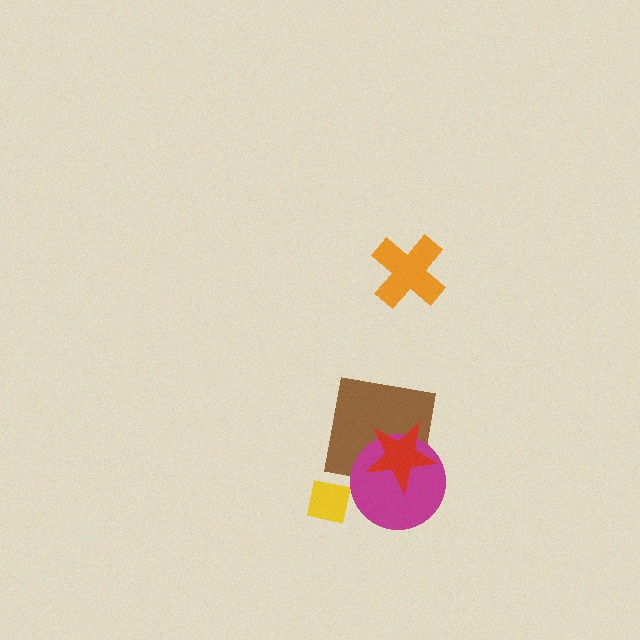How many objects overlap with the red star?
2 objects overlap with the red star.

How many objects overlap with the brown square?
2 objects overlap with the brown square.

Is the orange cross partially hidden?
No, no other shape covers it.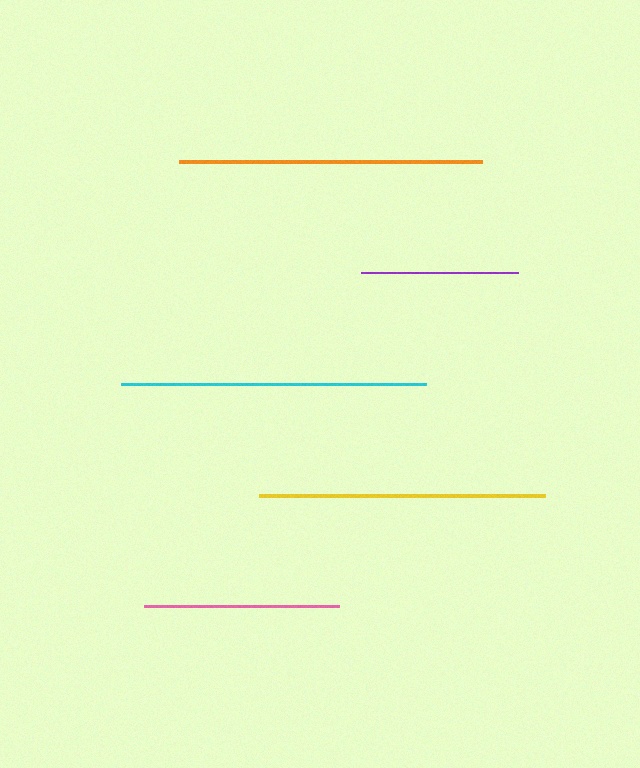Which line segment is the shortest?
The purple line is the shortest at approximately 158 pixels.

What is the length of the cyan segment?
The cyan segment is approximately 304 pixels long.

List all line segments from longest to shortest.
From longest to shortest: cyan, orange, yellow, pink, purple.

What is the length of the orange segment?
The orange segment is approximately 303 pixels long.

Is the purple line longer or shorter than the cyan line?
The cyan line is longer than the purple line.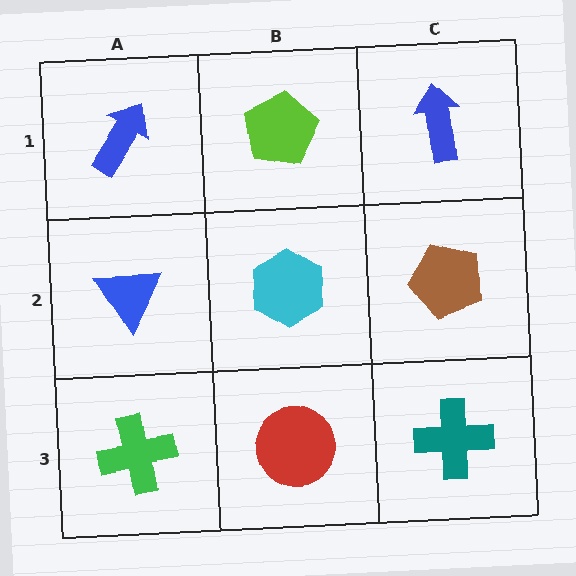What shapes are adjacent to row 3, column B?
A cyan hexagon (row 2, column B), a green cross (row 3, column A), a teal cross (row 3, column C).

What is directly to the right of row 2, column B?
A brown pentagon.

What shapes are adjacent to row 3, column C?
A brown pentagon (row 2, column C), a red circle (row 3, column B).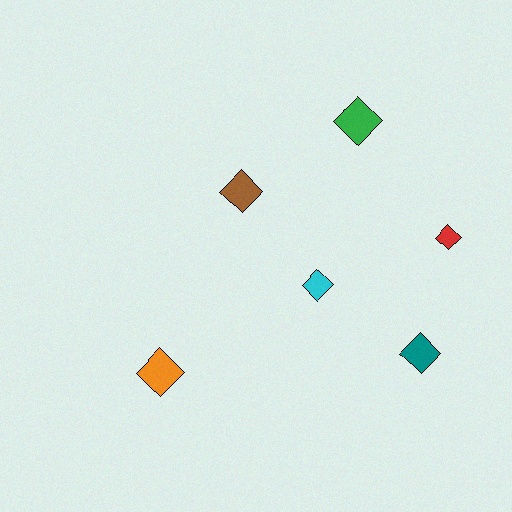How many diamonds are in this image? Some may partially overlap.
There are 6 diamonds.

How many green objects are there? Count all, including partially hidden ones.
There is 1 green object.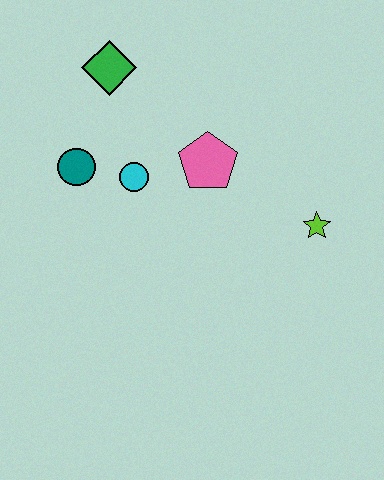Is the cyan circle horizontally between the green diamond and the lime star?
Yes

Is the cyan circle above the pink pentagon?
No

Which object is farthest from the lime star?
The green diamond is farthest from the lime star.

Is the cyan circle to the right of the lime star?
No